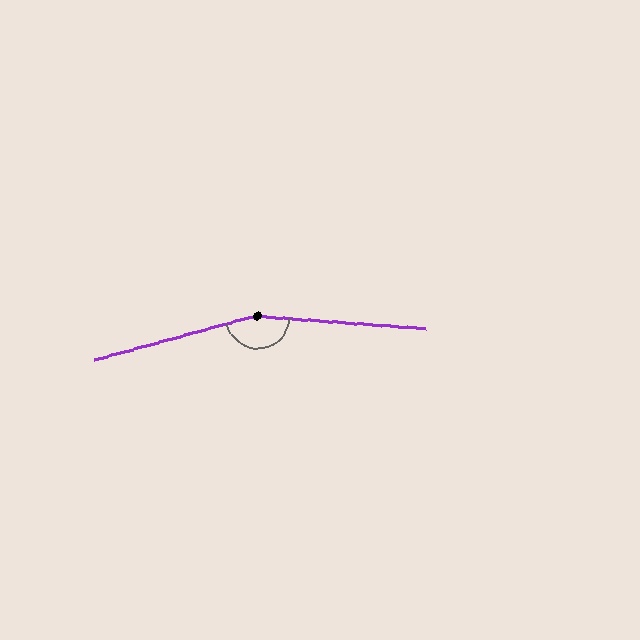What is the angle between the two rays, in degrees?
Approximately 161 degrees.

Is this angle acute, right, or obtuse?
It is obtuse.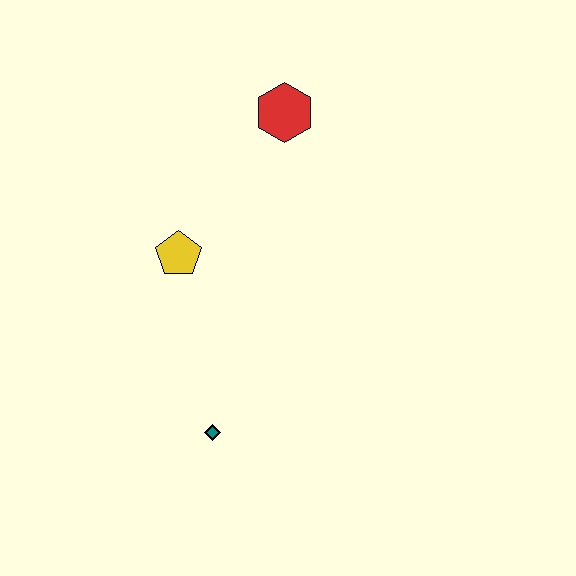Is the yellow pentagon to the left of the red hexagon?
Yes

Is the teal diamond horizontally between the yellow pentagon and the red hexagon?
Yes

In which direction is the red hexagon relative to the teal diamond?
The red hexagon is above the teal diamond.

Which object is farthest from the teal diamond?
The red hexagon is farthest from the teal diamond.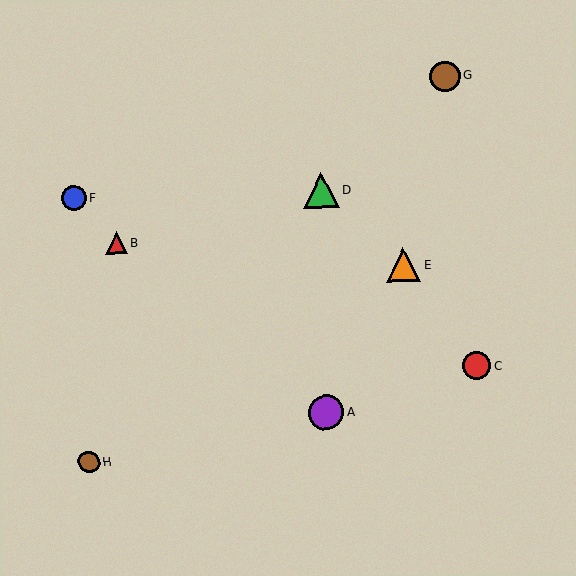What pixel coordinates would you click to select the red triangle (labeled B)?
Click at (117, 243) to select the red triangle B.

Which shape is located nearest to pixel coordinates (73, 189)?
The blue circle (labeled F) at (74, 198) is nearest to that location.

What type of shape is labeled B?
Shape B is a red triangle.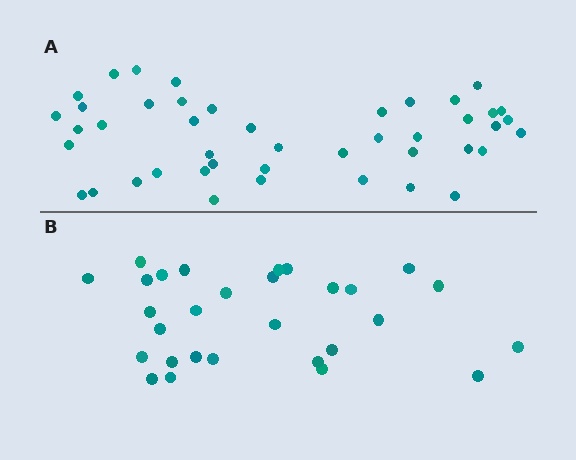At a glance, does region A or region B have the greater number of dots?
Region A (the top region) has more dots.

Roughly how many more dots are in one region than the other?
Region A has approximately 15 more dots than region B.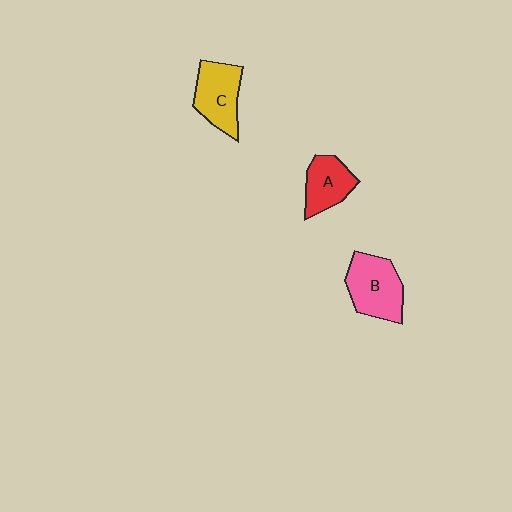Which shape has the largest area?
Shape B (pink).